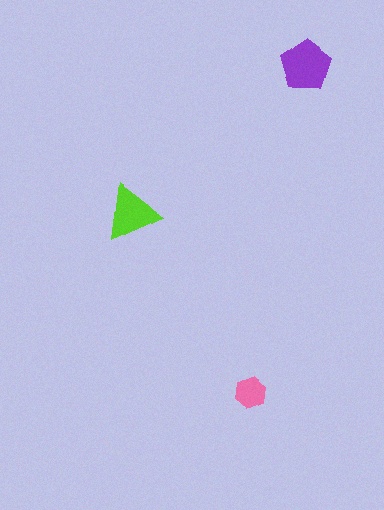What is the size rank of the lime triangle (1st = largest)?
2nd.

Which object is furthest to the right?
The purple pentagon is rightmost.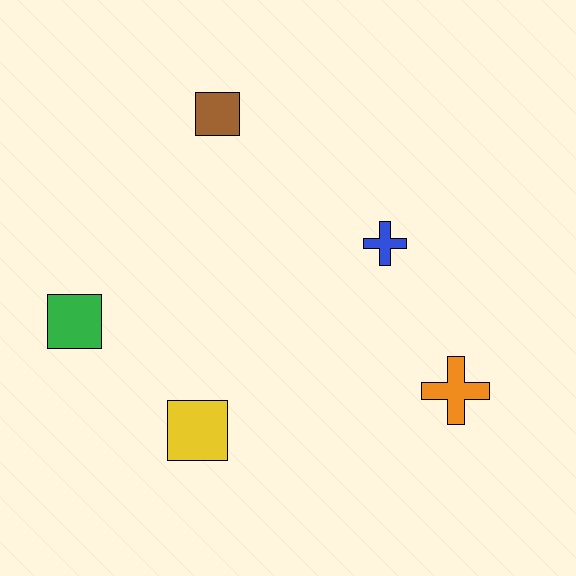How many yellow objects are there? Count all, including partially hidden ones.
There is 1 yellow object.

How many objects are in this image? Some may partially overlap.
There are 5 objects.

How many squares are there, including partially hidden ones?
There are 3 squares.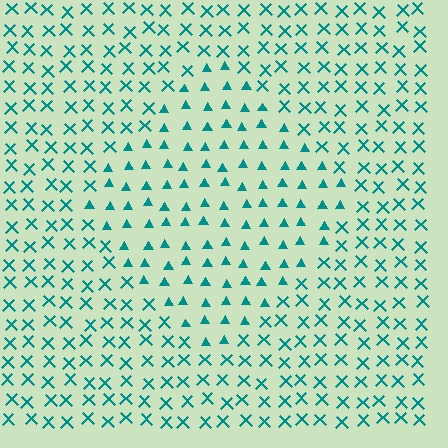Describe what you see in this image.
The image is filled with small teal elements arranged in a uniform grid. A diamond-shaped region contains triangles, while the surrounding area contains X marks. The boundary is defined purely by the change in element shape.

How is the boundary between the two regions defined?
The boundary is defined by a change in element shape: triangles inside vs. X marks outside. All elements share the same color and spacing.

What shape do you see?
I see a diamond.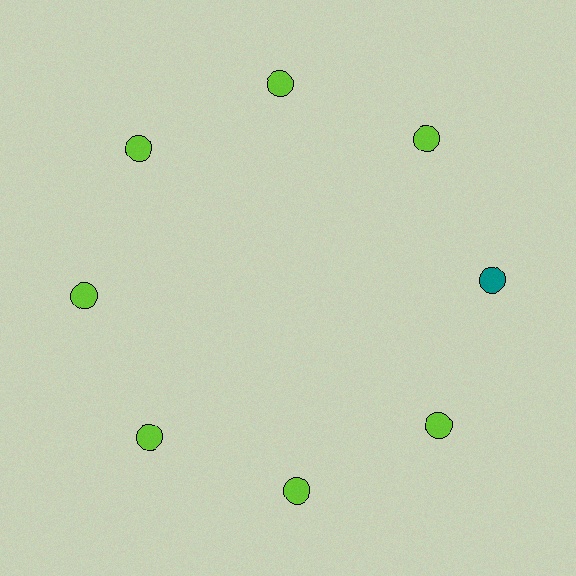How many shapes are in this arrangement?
There are 8 shapes arranged in a ring pattern.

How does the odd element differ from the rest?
It has a different color: teal instead of lime.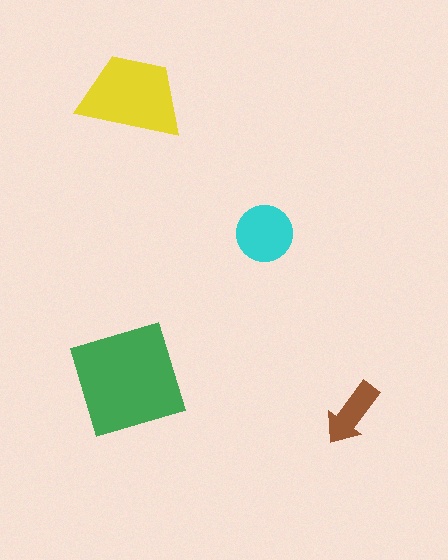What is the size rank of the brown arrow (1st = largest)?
4th.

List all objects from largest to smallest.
The green square, the yellow trapezoid, the cyan circle, the brown arrow.